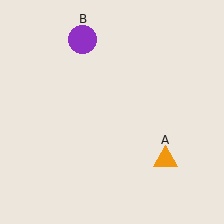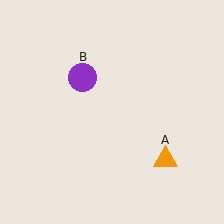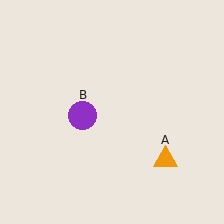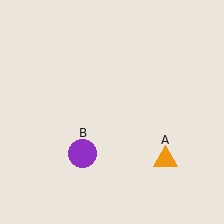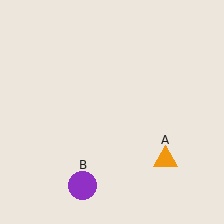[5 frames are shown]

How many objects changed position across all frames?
1 object changed position: purple circle (object B).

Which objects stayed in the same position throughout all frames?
Orange triangle (object A) remained stationary.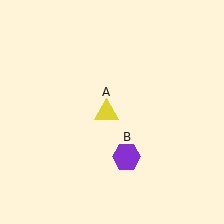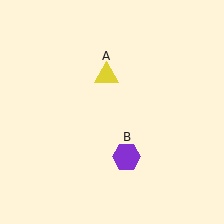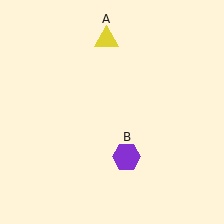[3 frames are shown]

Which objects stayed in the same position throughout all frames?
Purple hexagon (object B) remained stationary.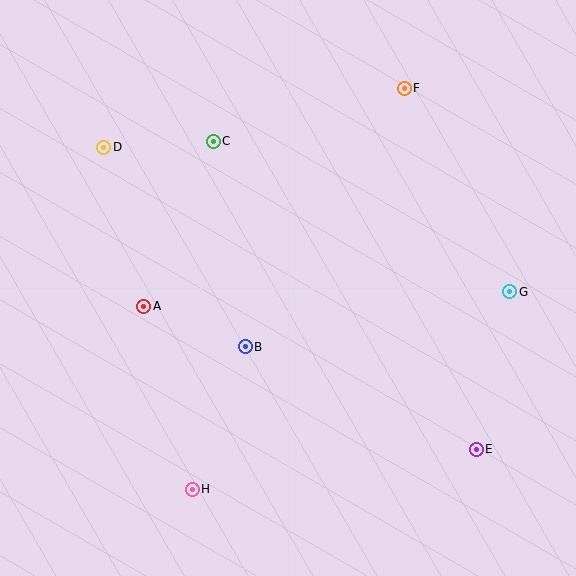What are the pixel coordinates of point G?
Point G is at (510, 292).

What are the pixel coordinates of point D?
Point D is at (104, 147).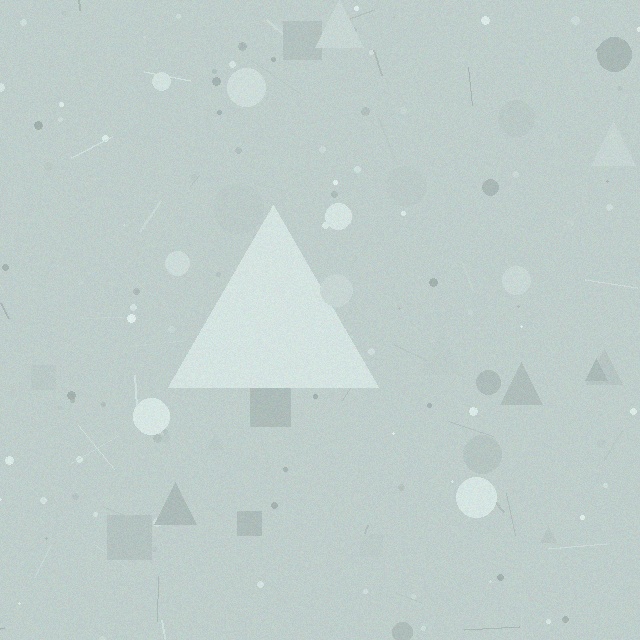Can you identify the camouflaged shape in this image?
The camouflaged shape is a triangle.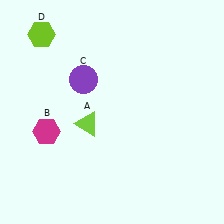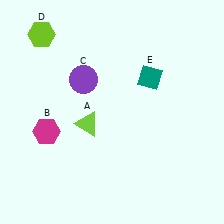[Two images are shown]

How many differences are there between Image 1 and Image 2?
There is 1 difference between the two images.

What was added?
A teal diamond (E) was added in Image 2.